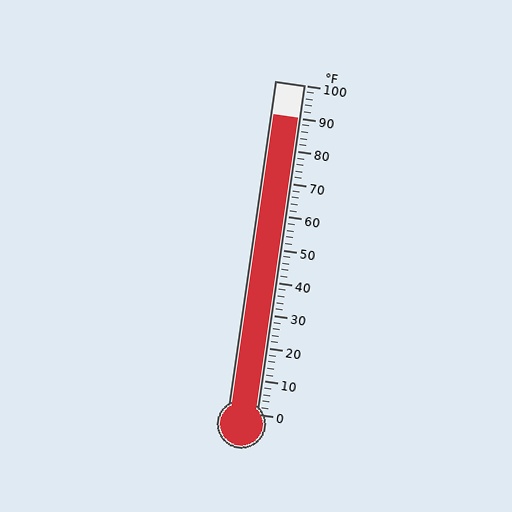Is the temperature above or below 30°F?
The temperature is above 30°F.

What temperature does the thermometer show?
The thermometer shows approximately 90°F.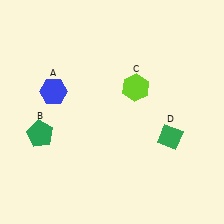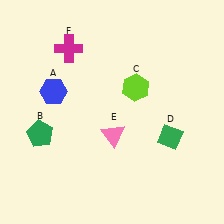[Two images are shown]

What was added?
A pink triangle (E), a magenta cross (F) were added in Image 2.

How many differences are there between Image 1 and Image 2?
There are 2 differences between the two images.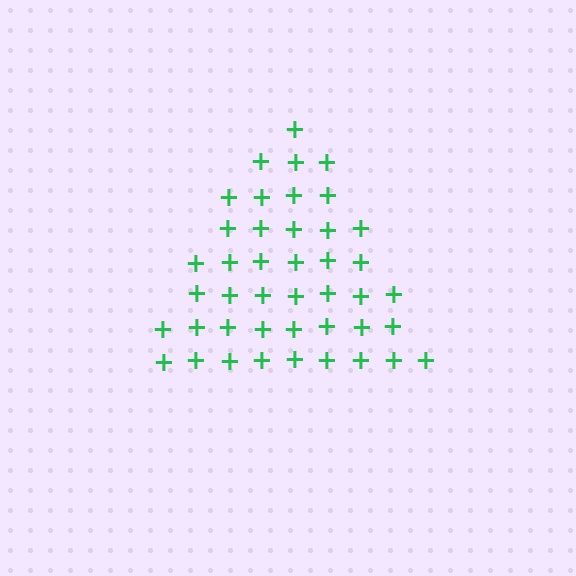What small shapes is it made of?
It is made of small plus signs.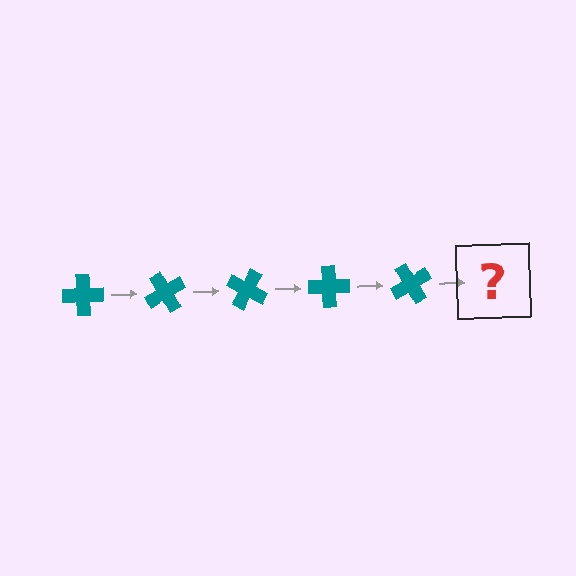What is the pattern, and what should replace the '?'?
The pattern is that the cross rotates 60 degrees each step. The '?' should be a teal cross rotated 300 degrees.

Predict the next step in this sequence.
The next step is a teal cross rotated 300 degrees.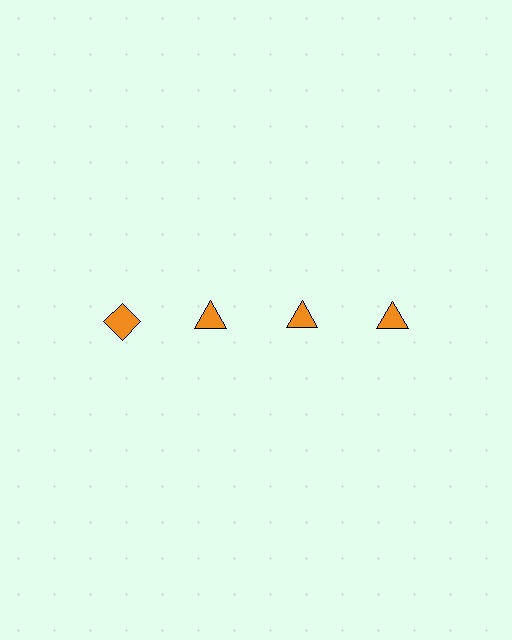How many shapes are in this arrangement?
There are 4 shapes arranged in a grid pattern.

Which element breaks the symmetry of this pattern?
The orange diamond in the top row, leftmost column breaks the symmetry. All other shapes are orange triangles.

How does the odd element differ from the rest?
It has a different shape: diamond instead of triangle.